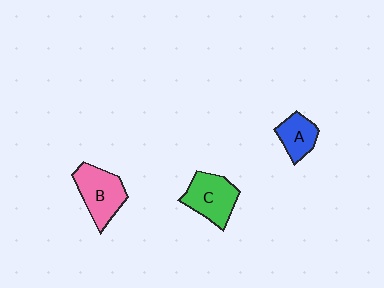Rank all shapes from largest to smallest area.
From largest to smallest: B (pink), C (green), A (blue).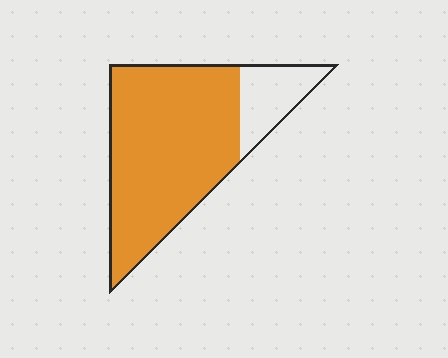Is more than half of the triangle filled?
Yes.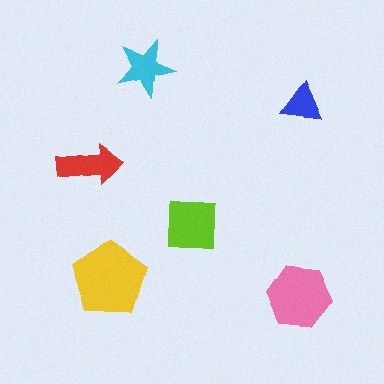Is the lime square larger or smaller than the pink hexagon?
Smaller.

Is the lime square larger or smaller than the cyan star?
Larger.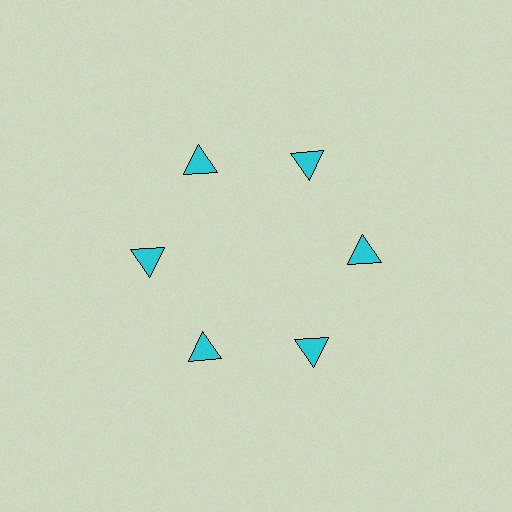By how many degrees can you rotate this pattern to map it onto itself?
The pattern maps onto itself every 60 degrees of rotation.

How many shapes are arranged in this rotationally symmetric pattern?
There are 6 shapes, arranged in 6 groups of 1.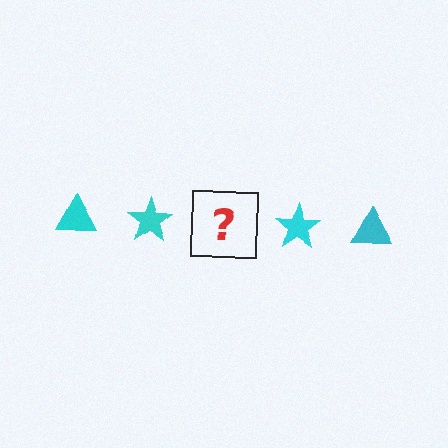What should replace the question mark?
The question mark should be replaced with a cyan triangle.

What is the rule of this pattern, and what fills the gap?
The rule is that the pattern cycles through triangle, star shapes in cyan. The gap should be filled with a cyan triangle.